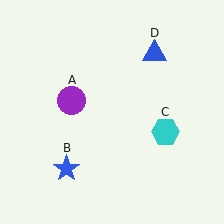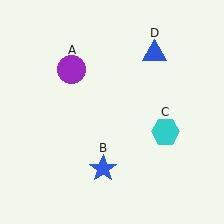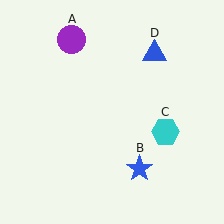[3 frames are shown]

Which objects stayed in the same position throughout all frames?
Cyan hexagon (object C) and blue triangle (object D) remained stationary.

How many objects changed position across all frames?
2 objects changed position: purple circle (object A), blue star (object B).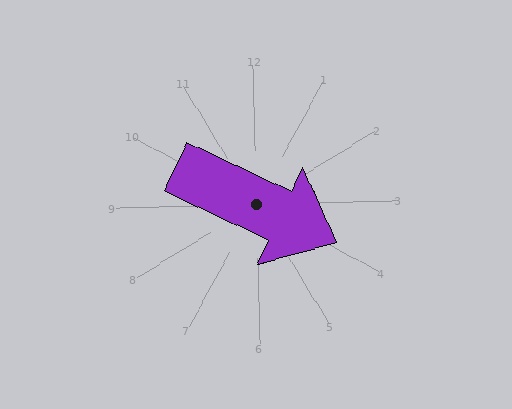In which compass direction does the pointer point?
Southeast.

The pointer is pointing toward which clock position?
Roughly 4 o'clock.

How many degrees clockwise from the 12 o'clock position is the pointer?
Approximately 117 degrees.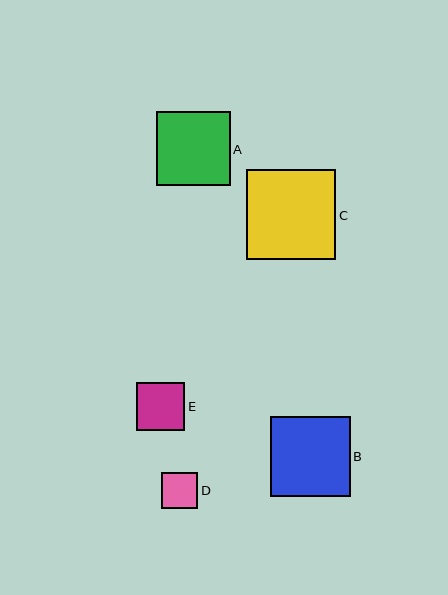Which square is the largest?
Square C is the largest with a size of approximately 90 pixels.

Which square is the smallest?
Square D is the smallest with a size of approximately 36 pixels.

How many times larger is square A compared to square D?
Square A is approximately 2.0 times the size of square D.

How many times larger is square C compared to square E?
Square C is approximately 1.9 times the size of square E.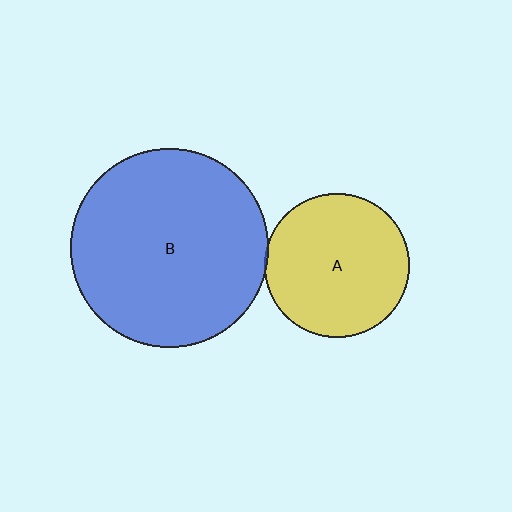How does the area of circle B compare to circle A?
Approximately 1.9 times.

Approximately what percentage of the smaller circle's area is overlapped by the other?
Approximately 5%.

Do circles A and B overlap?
Yes.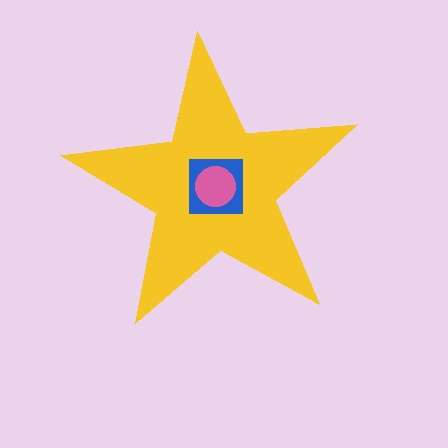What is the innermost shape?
The pink circle.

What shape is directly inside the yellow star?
The blue square.